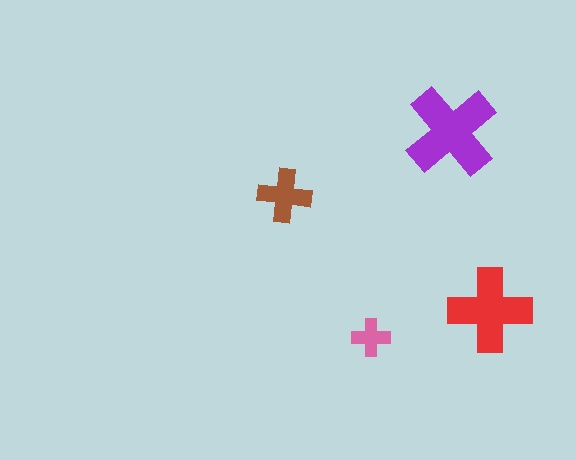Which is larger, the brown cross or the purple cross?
The purple one.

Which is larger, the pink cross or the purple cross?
The purple one.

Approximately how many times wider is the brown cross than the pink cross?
About 1.5 times wider.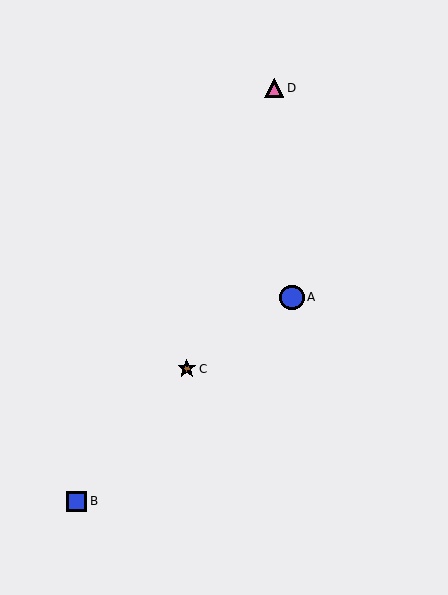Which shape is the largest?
The blue circle (labeled A) is the largest.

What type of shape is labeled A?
Shape A is a blue circle.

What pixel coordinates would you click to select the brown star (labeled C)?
Click at (187, 369) to select the brown star C.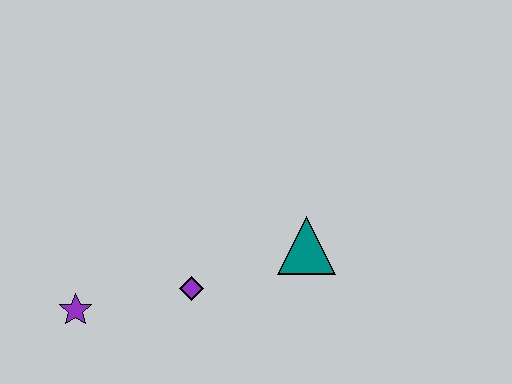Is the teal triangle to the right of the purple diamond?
Yes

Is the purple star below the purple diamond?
Yes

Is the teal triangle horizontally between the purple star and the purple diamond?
No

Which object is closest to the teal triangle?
The purple diamond is closest to the teal triangle.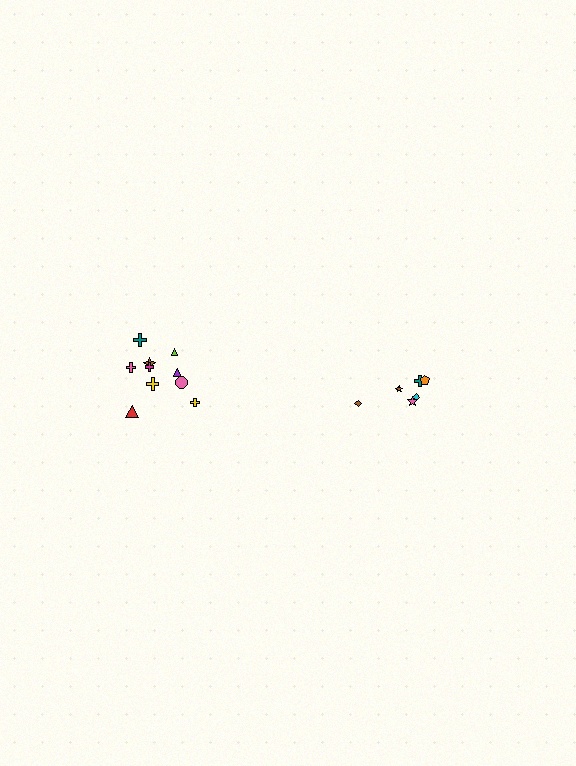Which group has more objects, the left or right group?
The left group.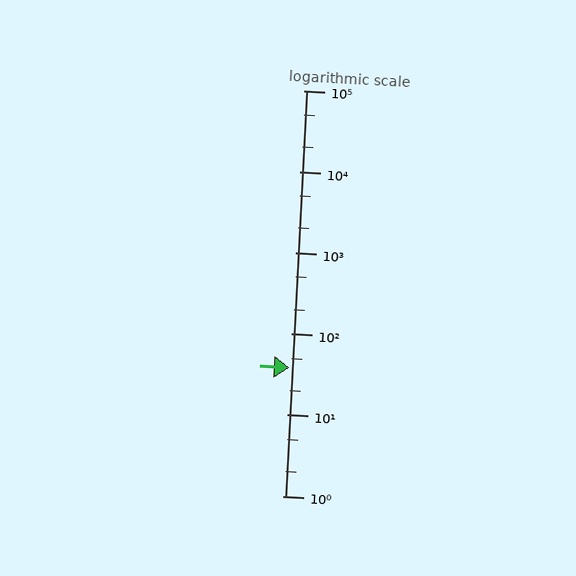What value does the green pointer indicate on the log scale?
The pointer indicates approximately 38.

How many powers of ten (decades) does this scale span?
The scale spans 5 decades, from 1 to 100000.